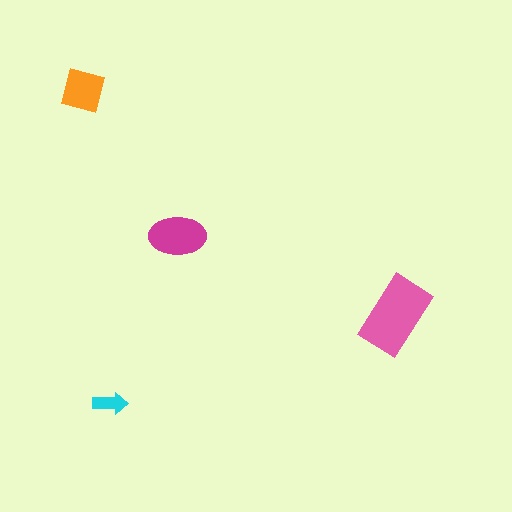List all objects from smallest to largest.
The cyan arrow, the orange square, the magenta ellipse, the pink rectangle.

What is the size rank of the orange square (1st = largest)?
3rd.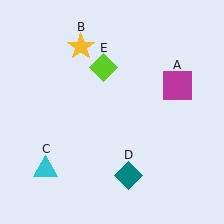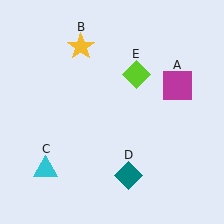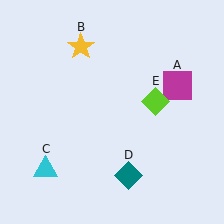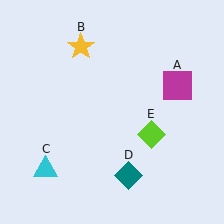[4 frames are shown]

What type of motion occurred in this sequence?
The lime diamond (object E) rotated clockwise around the center of the scene.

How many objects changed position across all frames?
1 object changed position: lime diamond (object E).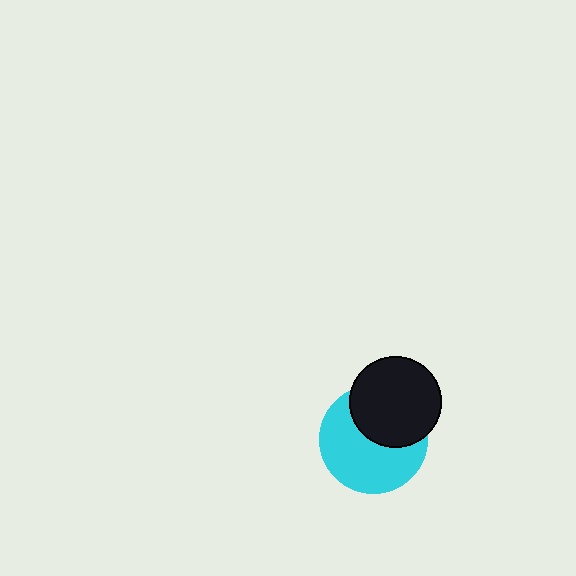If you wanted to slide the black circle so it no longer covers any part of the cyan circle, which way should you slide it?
Slide it up — that is the most direct way to separate the two shapes.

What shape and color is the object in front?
The object in front is a black circle.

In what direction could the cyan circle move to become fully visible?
The cyan circle could move down. That would shift it out from behind the black circle entirely.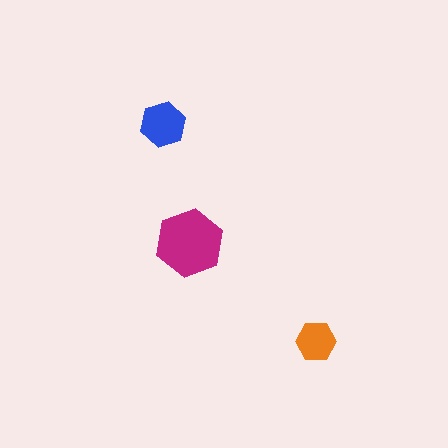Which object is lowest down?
The orange hexagon is bottommost.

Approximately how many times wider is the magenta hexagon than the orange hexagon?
About 1.5 times wider.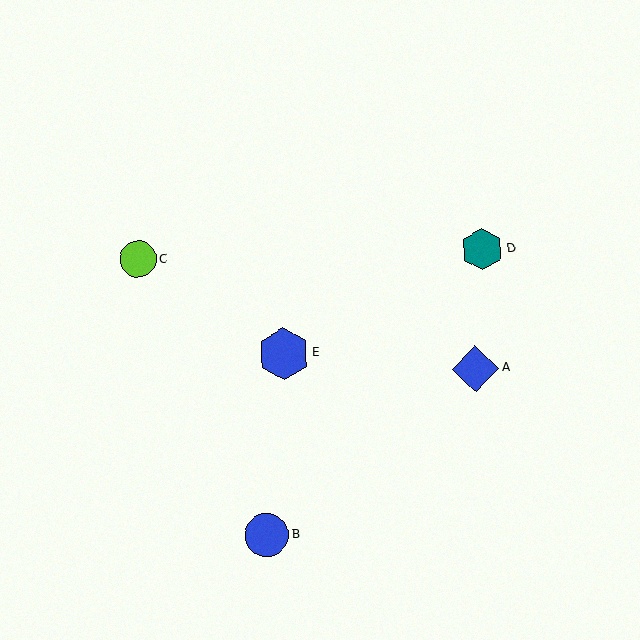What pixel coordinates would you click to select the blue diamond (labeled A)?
Click at (476, 369) to select the blue diamond A.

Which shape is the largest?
The blue hexagon (labeled E) is the largest.